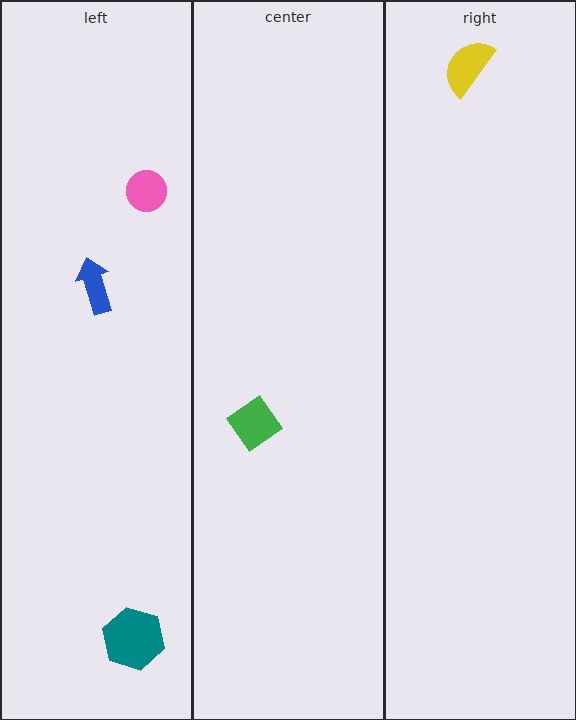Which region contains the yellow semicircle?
The right region.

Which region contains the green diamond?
The center region.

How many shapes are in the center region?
1.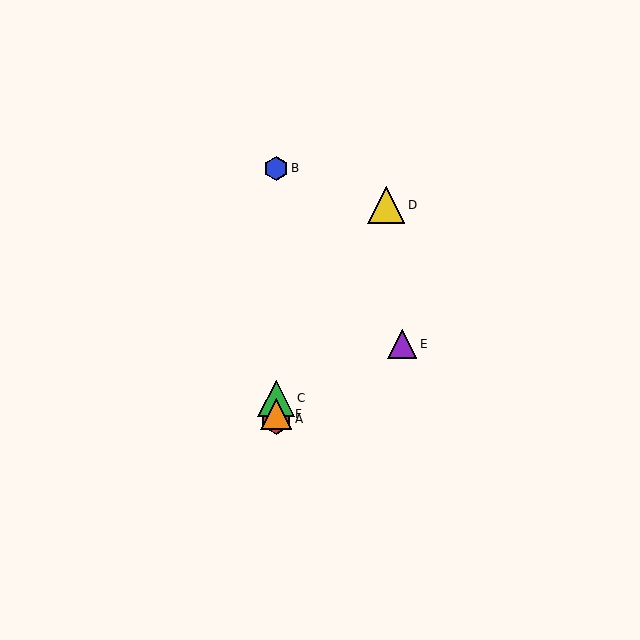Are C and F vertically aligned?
Yes, both are at x≈276.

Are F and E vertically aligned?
No, F is at x≈276 and E is at x≈402.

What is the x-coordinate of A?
Object A is at x≈276.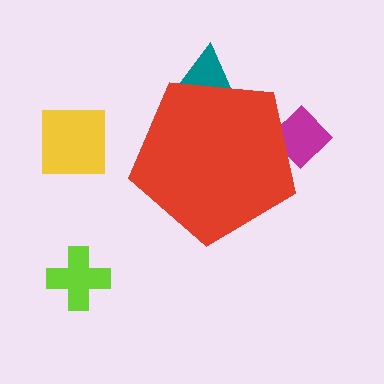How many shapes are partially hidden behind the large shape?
2 shapes are partially hidden.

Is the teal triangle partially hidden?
Yes, the teal triangle is partially hidden behind the red pentagon.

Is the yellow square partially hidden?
No, the yellow square is fully visible.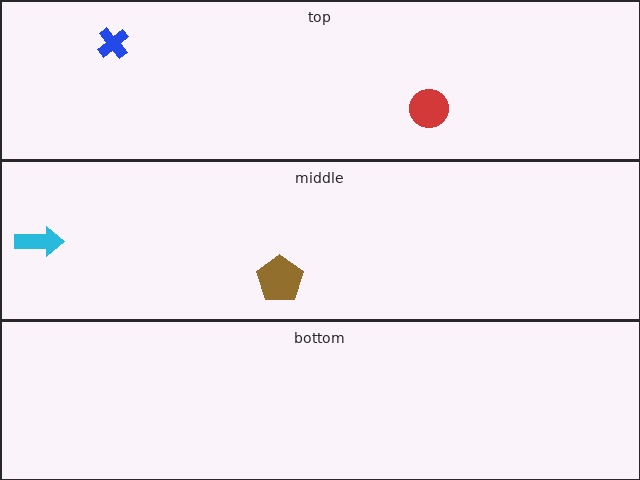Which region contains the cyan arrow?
The middle region.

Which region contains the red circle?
The top region.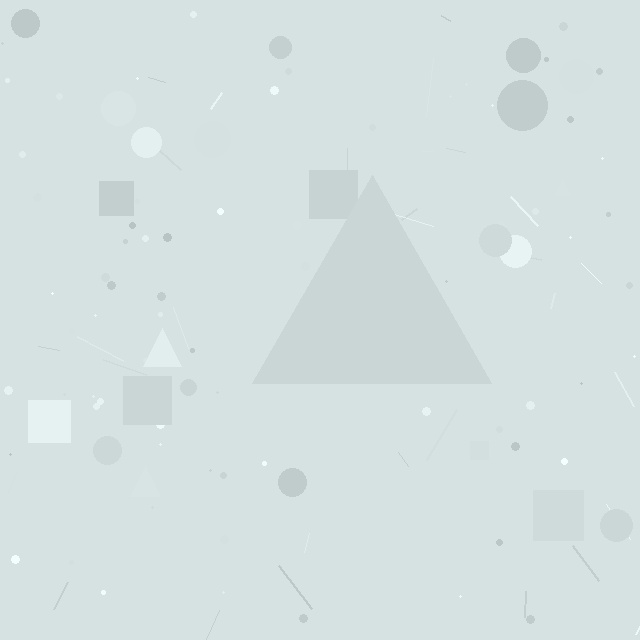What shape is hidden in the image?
A triangle is hidden in the image.